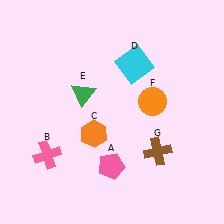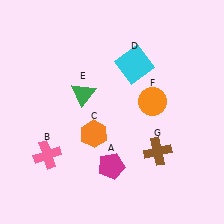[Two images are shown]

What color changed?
The pentagon (A) changed from pink in Image 1 to magenta in Image 2.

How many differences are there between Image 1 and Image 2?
There is 1 difference between the two images.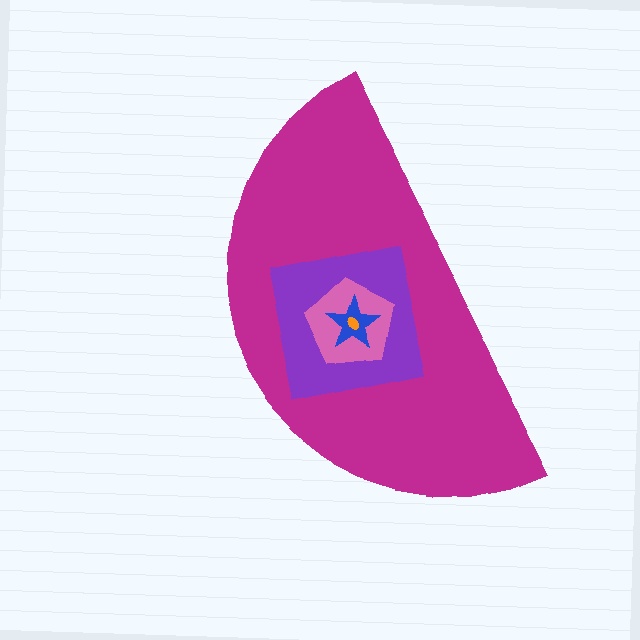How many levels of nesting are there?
5.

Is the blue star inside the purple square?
Yes.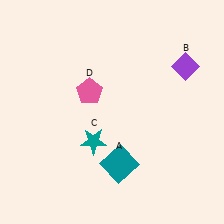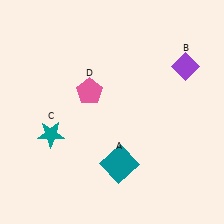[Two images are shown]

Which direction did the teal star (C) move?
The teal star (C) moved left.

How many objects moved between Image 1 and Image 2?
1 object moved between the two images.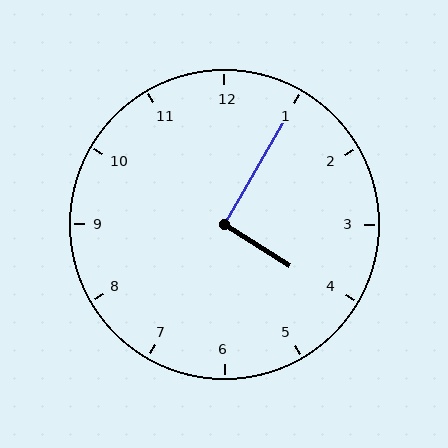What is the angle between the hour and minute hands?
Approximately 92 degrees.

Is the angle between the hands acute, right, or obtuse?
It is right.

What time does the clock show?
4:05.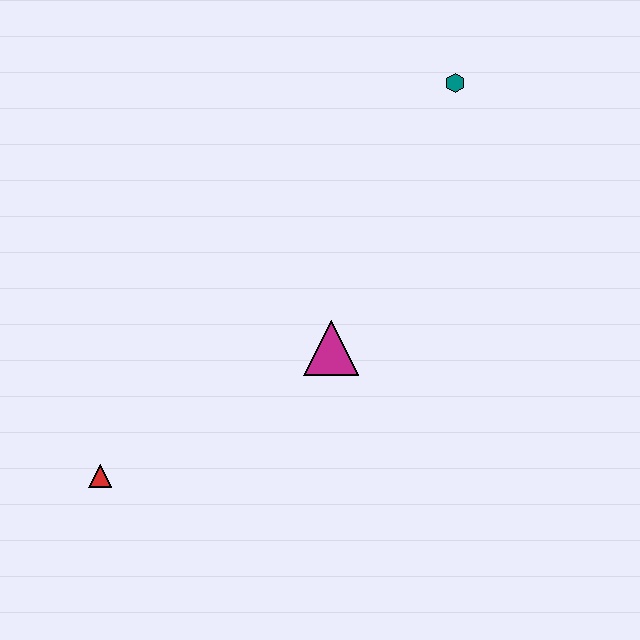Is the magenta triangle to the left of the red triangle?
No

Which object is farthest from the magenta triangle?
The teal hexagon is farthest from the magenta triangle.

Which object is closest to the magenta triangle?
The red triangle is closest to the magenta triangle.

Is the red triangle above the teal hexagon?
No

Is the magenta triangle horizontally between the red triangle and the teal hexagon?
Yes